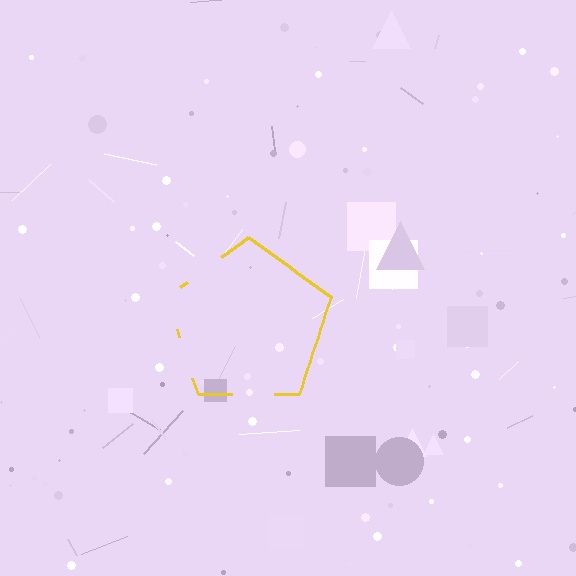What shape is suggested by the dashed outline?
The dashed outline suggests a pentagon.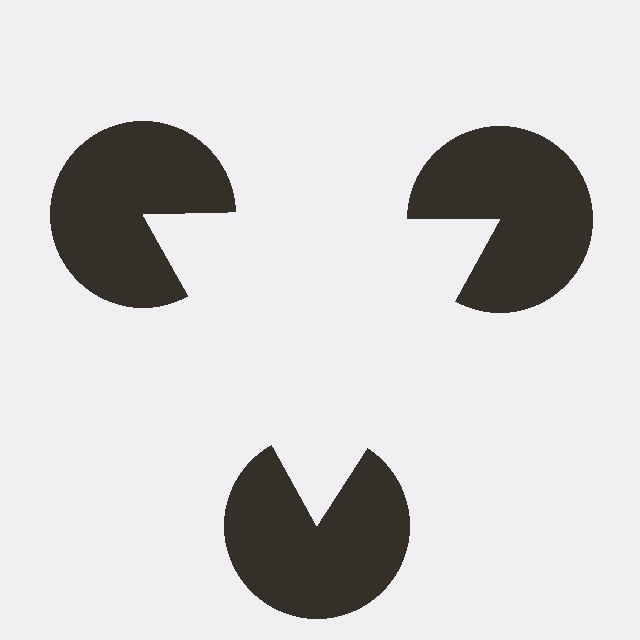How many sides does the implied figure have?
3 sides.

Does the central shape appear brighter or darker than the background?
It typically appears slightly brighter than the background, even though no actual brightness change is drawn.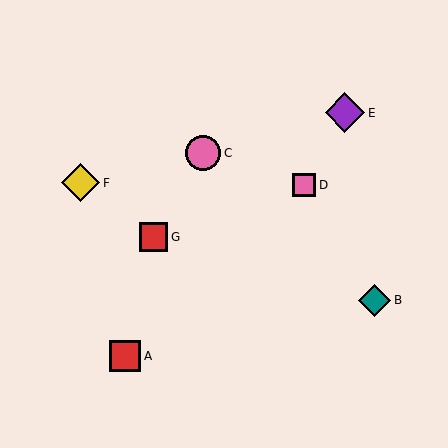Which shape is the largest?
The purple diamond (labeled E) is the largest.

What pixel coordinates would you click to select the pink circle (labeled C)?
Click at (203, 153) to select the pink circle C.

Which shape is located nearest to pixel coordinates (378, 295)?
The teal diamond (labeled B) at (375, 300) is nearest to that location.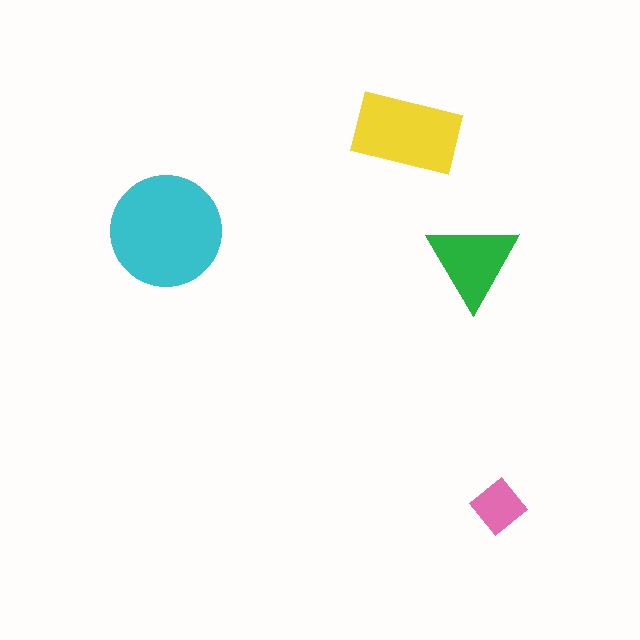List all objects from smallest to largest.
The pink diamond, the green triangle, the yellow rectangle, the cyan circle.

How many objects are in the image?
There are 4 objects in the image.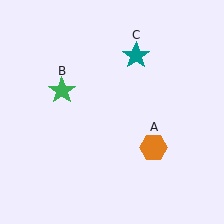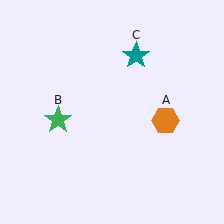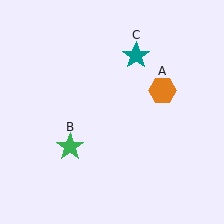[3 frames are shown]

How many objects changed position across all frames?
2 objects changed position: orange hexagon (object A), green star (object B).